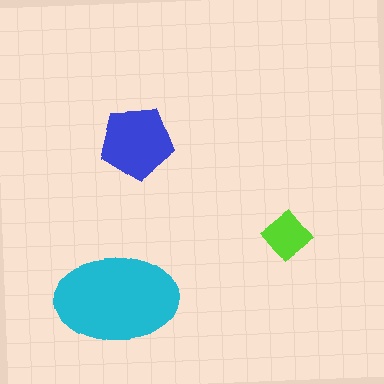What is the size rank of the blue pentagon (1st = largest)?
2nd.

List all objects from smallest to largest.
The lime diamond, the blue pentagon, the cyan ellipse.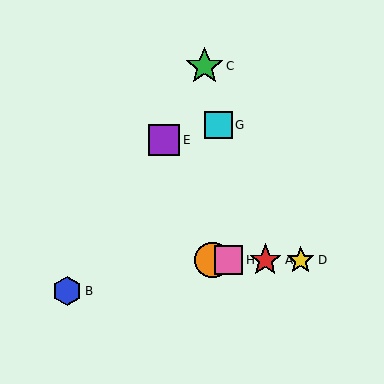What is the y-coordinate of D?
Object D is at y≈260.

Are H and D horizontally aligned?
Yes, both are at y≈260.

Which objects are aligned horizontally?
Objects A, D, F, H are aligned horizontally.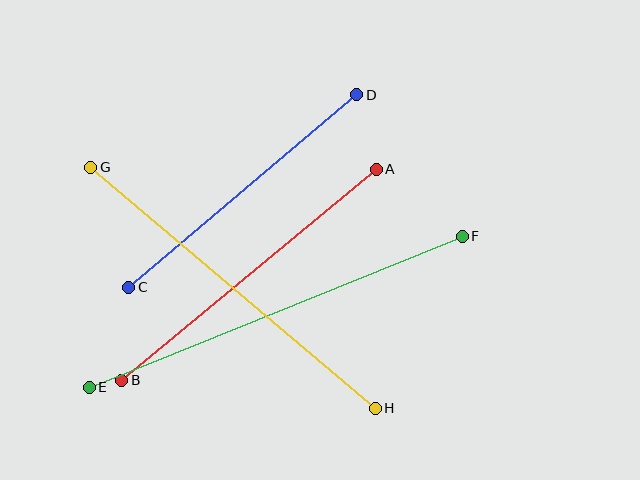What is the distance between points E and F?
The distance is approximately 402 pixels.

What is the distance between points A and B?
The distance is approximately 330 pixels.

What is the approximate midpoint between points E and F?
The midpoint is at approximately (276, 312) pixels.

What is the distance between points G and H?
The distance is approximately 373 pixels.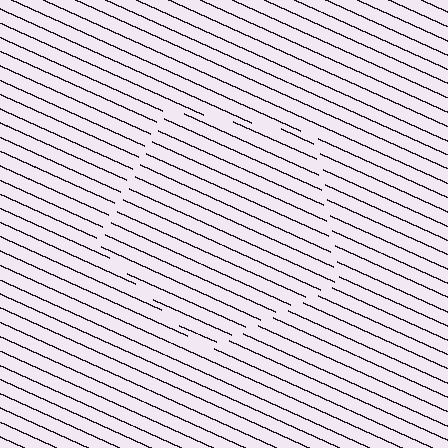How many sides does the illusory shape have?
5 sides — the line-ends trace a pentagon.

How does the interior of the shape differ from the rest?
The interior of the shape contains the same grating, shifted by half a period — the contour is defined by the phase discontinuity where line-ends from the inner and outer gratings abut.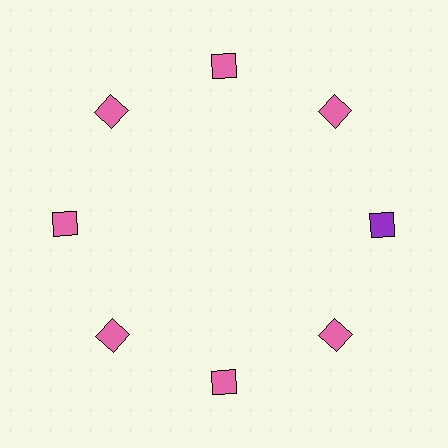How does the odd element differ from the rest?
It has a different color: purple instead of pink.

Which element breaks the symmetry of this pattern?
The purple diamond at roughly the 3 o'clock position breaks the symmetry. All other shapes are pink diamonds.